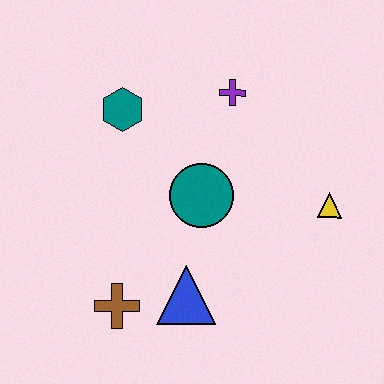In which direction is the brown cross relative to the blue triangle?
The brown cross is to the left of the blue triangle.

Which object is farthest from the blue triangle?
The purple cross is farthest from the blue triangle.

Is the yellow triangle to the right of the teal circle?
Yes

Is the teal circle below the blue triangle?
No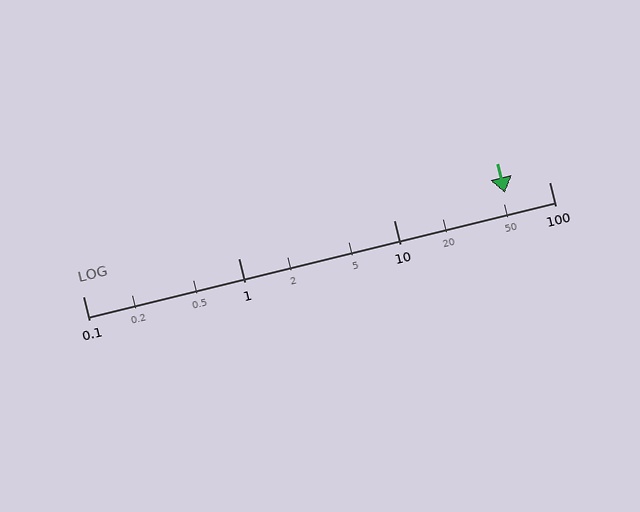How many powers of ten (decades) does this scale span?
The scale spans 3 decades, from 0.1 to 100.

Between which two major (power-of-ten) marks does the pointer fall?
The pointer is between 10 and 100.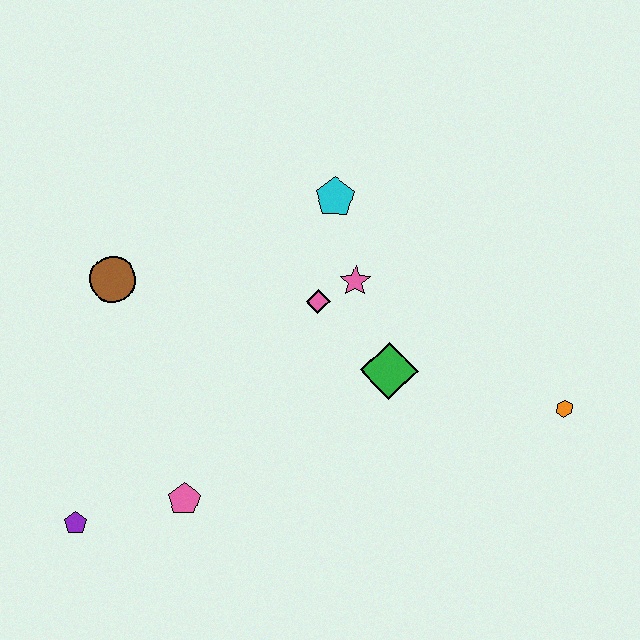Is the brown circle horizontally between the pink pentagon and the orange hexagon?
No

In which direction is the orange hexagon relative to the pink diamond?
The orange hexagon is to the right of the pink diamond.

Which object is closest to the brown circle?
The pink diamond is closest to the brown circle.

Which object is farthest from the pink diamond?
The purple pentagon is farthest from the pink diamond.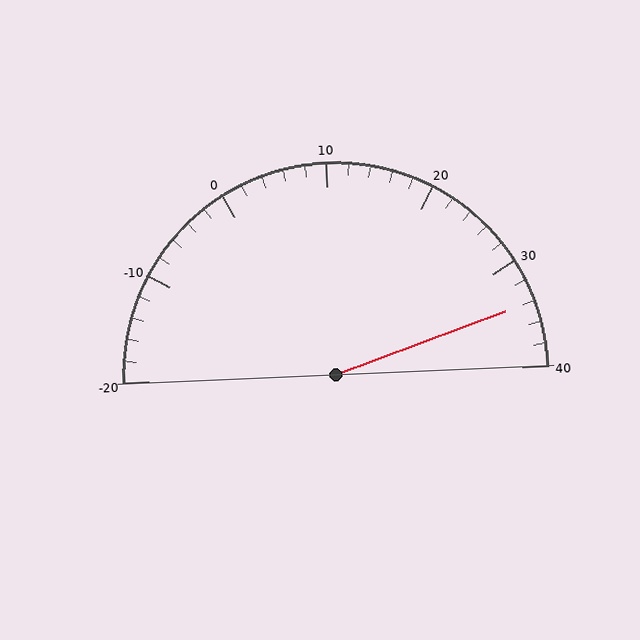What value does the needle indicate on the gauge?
The needle indicates approximately 34.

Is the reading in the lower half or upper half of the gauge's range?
The reading is in the upper half of the range (-20 to 40).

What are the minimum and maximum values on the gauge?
The gauge ranges from -20 to 40.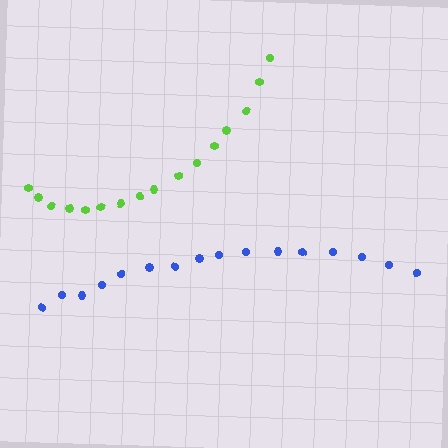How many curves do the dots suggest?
There are 2 distinct paths.